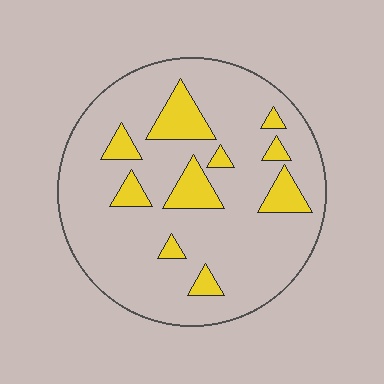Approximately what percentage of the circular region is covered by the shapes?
Approximately 15%.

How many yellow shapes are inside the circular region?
10.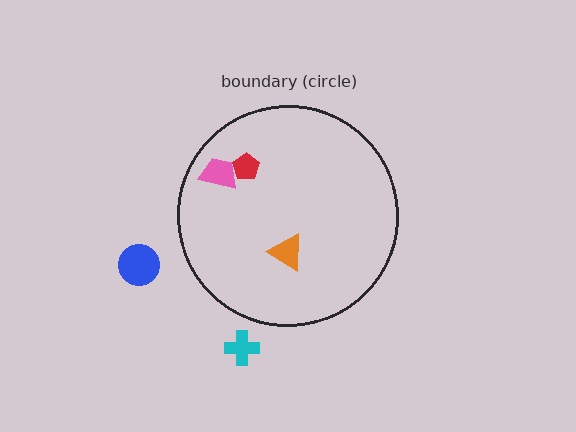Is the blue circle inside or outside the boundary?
Outside.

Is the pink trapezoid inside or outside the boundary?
Inside.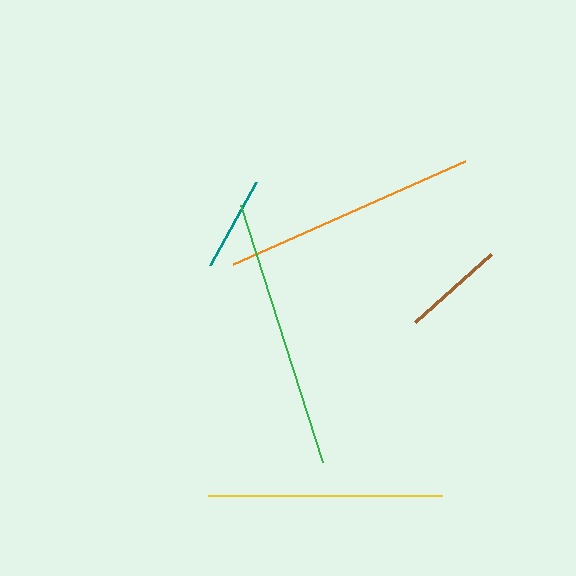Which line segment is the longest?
The green line is the longest at approximately 270 pixels.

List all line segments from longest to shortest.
From longest to shortest: green, orange, yellow, brown, teal.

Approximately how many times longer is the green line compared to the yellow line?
The green line is approximately 1.2 times the length of the yellow line.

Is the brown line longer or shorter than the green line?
The green line is longer than the brown line.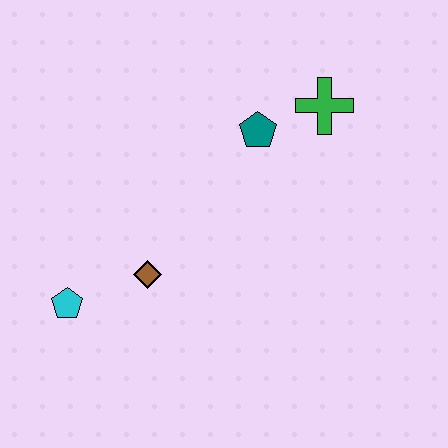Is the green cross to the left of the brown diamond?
No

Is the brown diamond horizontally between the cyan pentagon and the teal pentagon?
Yes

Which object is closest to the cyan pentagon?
The brown diamond is closest to the cyan pentagon.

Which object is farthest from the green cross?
The cyan pentagon is farthest from the green cross.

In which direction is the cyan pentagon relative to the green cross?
The cyan pentagon is to the left of the green cross.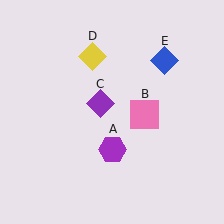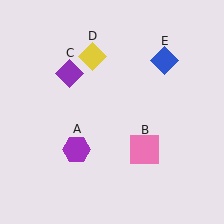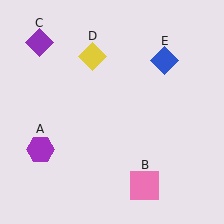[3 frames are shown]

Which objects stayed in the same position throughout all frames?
Yellow diamond (object D) and blue diamond (object E) remained stationary.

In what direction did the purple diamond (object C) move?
The purple diamond (object C) moved up and to the left.